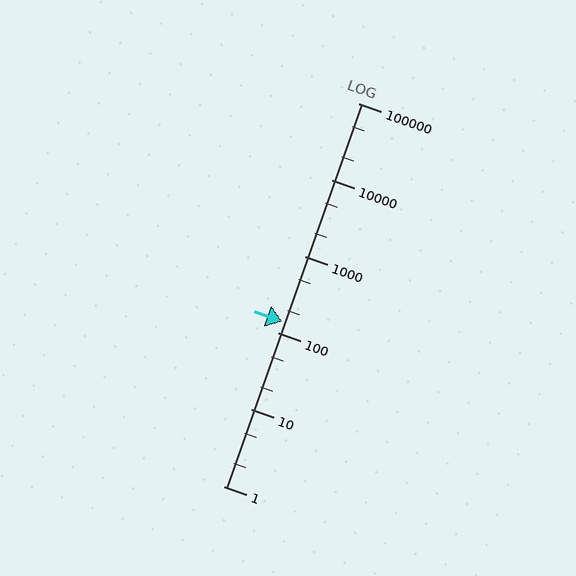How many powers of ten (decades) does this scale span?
The scale spans 5 decades, from 1 to 100000.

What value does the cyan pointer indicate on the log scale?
The pointer indicates approximately 140.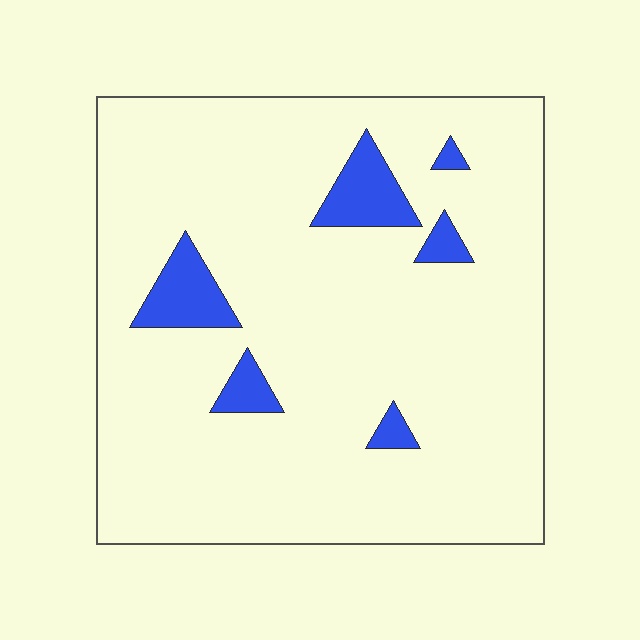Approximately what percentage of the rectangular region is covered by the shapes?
Approximately 10%.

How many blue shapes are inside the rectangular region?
6.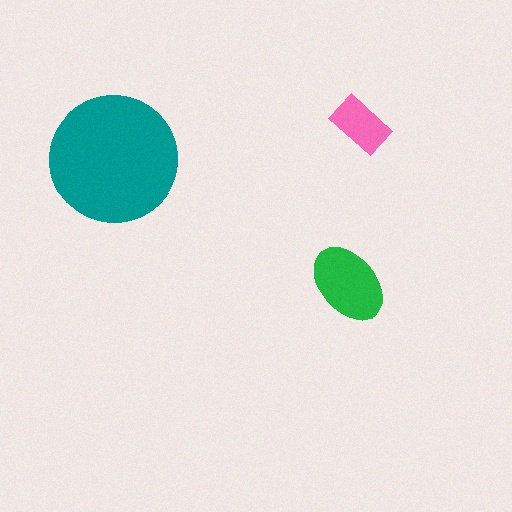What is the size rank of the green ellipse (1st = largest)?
2nd.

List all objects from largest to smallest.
The teal circle, the green ellipse, the pink rectangle.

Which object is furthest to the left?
The teal circle is leftmost.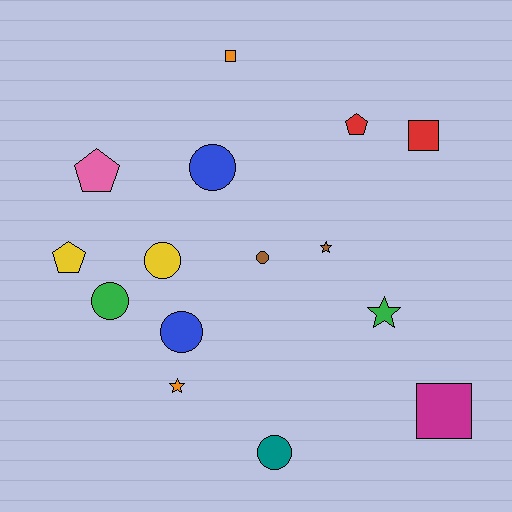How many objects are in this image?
There are 15 objects.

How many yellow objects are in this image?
There are 2 yellow objects.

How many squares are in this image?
There are 3 squares.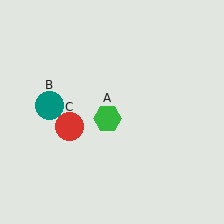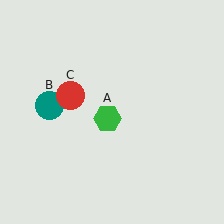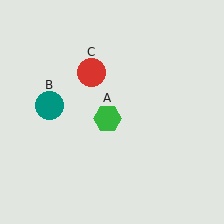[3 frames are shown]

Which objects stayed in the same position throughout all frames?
Green hexagon (object A) and teal circle (object B) remained stationary.